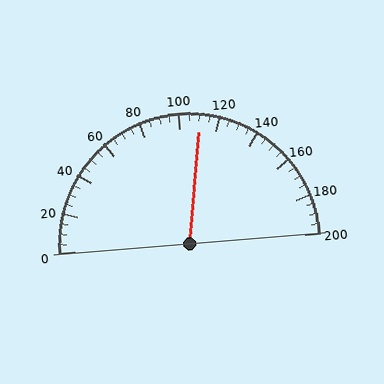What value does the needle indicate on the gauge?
The needle indicates approximately 110.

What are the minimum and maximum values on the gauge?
The gauge ranges from 0 to 200.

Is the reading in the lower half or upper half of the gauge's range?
The reading is in the upper half of the range (0 to 200).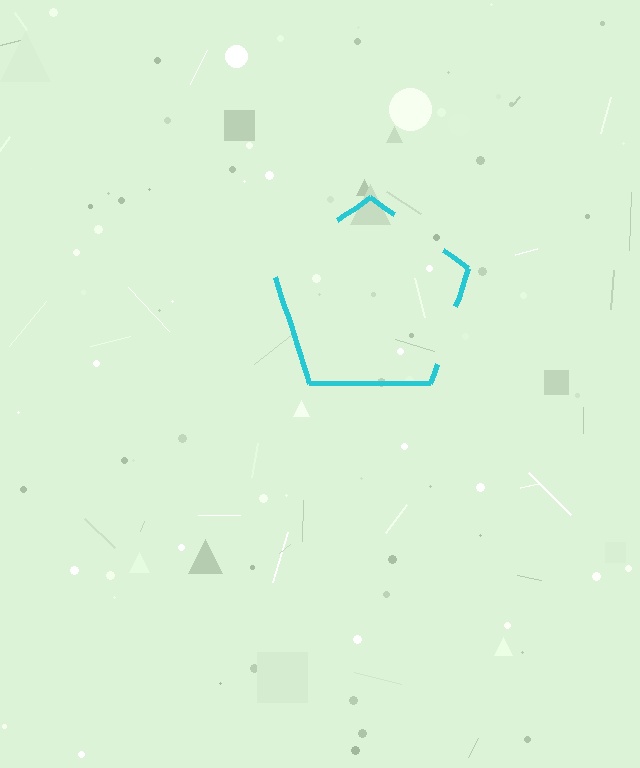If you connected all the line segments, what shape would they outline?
They would outline a pentagon.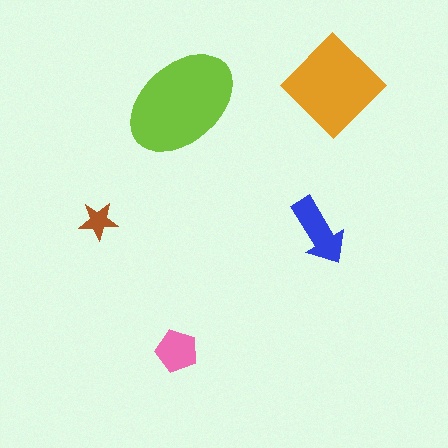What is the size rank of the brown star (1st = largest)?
5th.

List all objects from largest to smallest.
The lime ellipse, the orange diamond, the blue arrow, the pink pentagon, the brown star.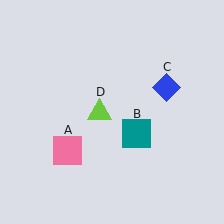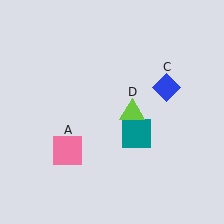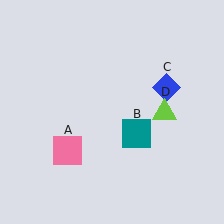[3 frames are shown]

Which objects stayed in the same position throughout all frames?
Pink square (object A) and teal square (object B) and blue diamond (object C) remained stationary.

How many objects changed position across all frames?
1 object changed position: lime triangle (object D).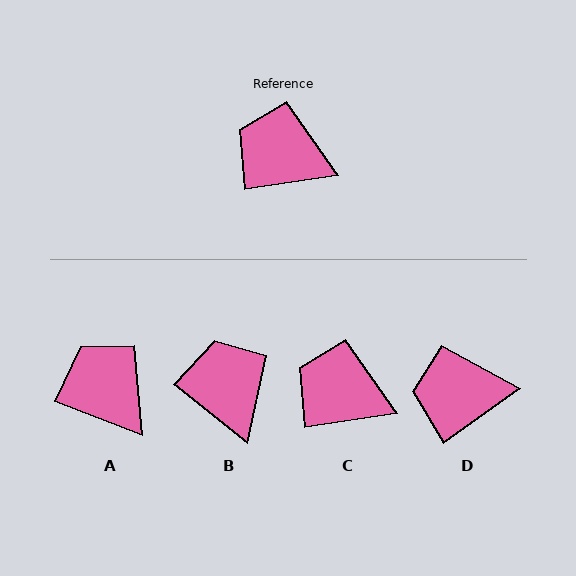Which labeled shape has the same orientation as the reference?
C.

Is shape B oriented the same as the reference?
No, it is off by about 47 degrees.